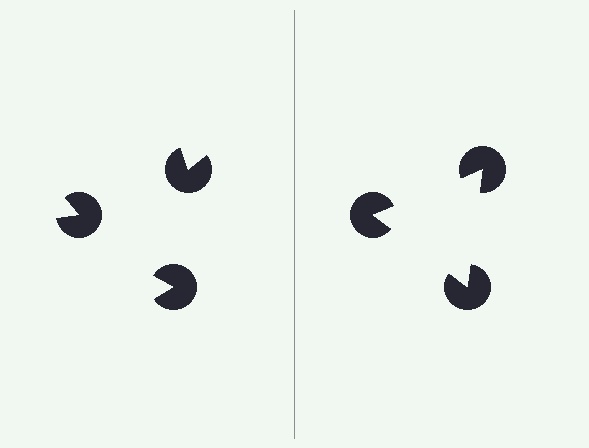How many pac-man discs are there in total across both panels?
6 — 3 on each side.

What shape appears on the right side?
An illusory triangle.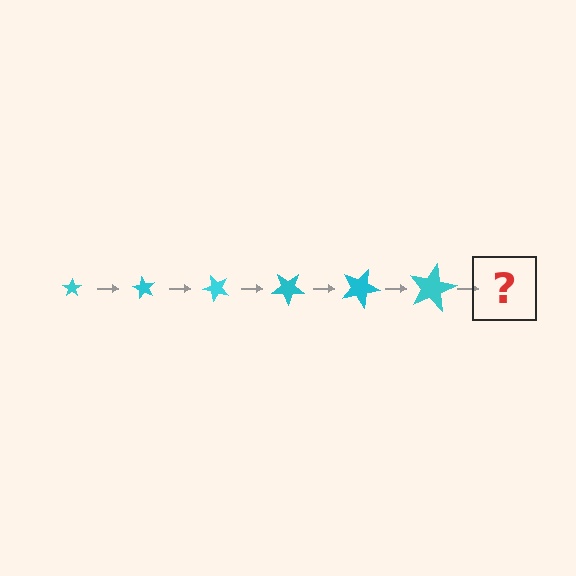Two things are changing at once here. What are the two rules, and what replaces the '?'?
The two rules are that the star grows larger each step and it rotates 60 degrees each step. The '?' should be a star, larger than the previous one and rotated 360 degrees from the start.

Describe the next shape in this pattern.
It should be a star, larger than the previous one and rotated 360 degrees from the start.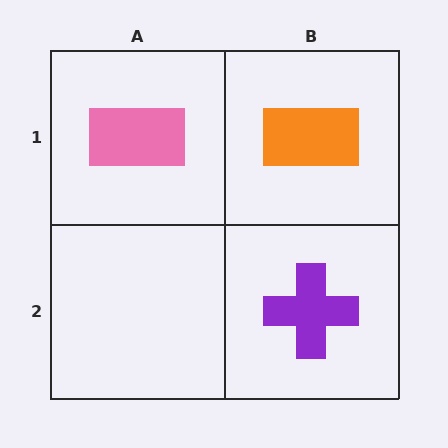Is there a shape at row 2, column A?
No, that cell is empty.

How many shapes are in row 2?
1 shape.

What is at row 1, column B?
An orange rectangle.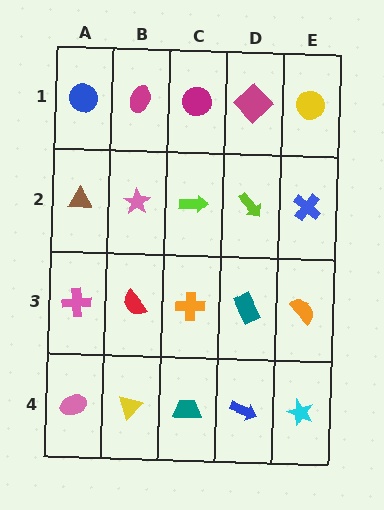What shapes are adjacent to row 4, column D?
A teal rectangle (row 3, column D), a teal trapezoid (row 4, column C), a cyan star (row 4, column E).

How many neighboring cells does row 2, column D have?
4.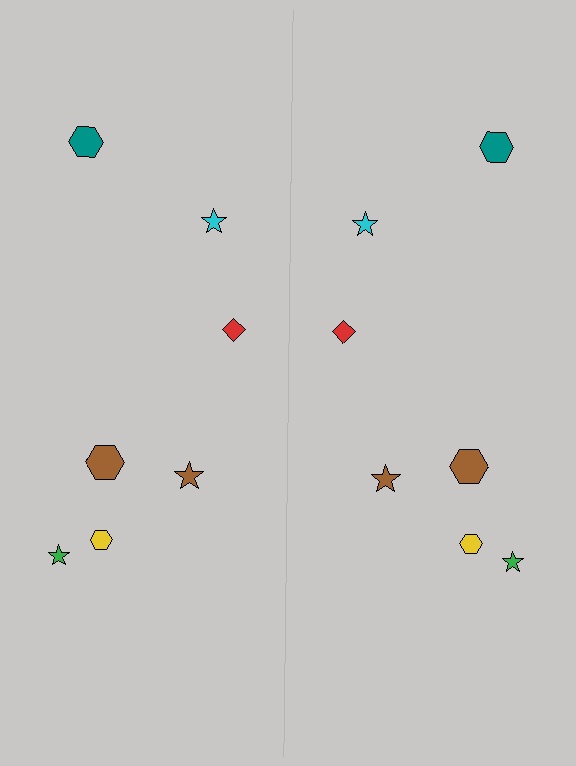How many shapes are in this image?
There are 14 shapes in this image.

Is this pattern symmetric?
Yes, this pattern has bilateral (reflection) symmetry.